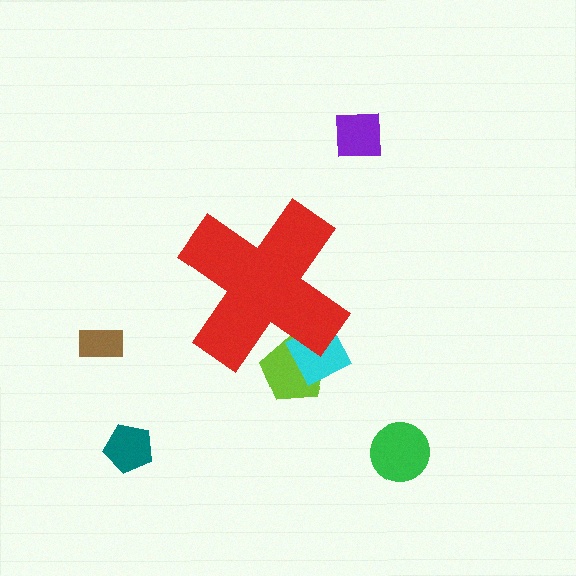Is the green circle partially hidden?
No, the green circle is fully visible.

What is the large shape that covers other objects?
A red cross.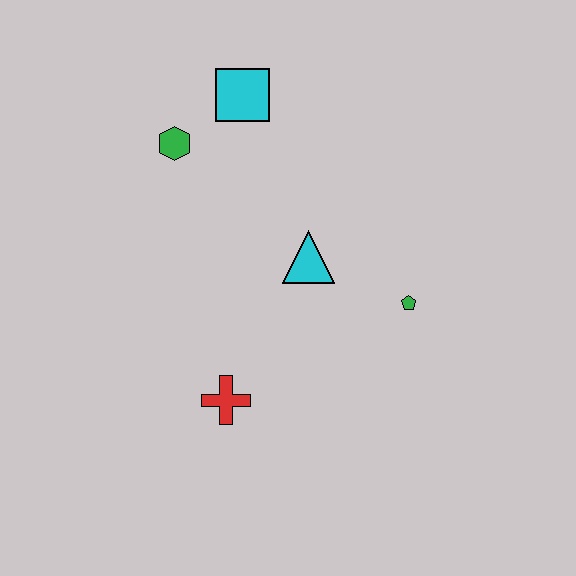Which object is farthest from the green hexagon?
The green pentagon is farthest from the green hexagon.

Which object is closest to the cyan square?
The green hexagon is closest to the cyan square.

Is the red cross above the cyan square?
No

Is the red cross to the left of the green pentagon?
Yes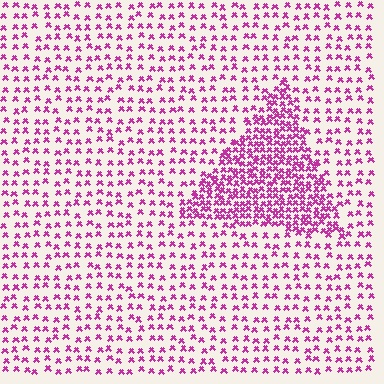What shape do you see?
I see a triangle.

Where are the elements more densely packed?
The elements are more densely packed inside the triangle boundary.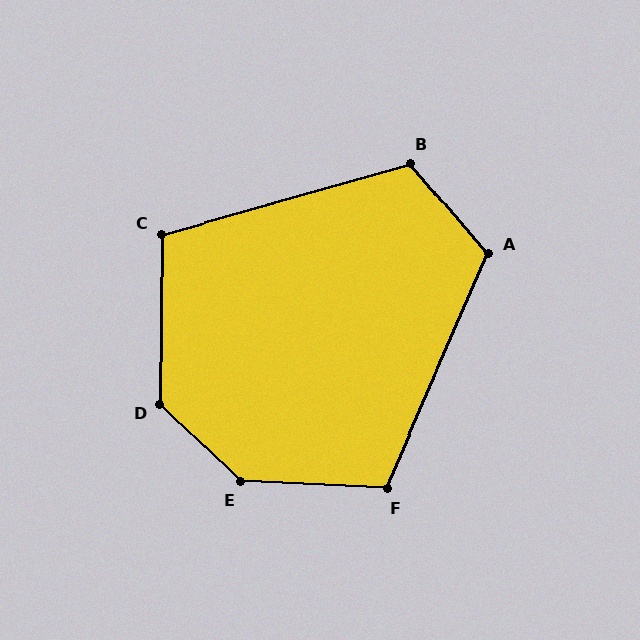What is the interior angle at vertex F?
Approximately 111 degrees (obtuse).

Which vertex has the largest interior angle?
E, at approximately 138 degrees.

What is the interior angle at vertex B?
Approximately 115 degrees (obtuse).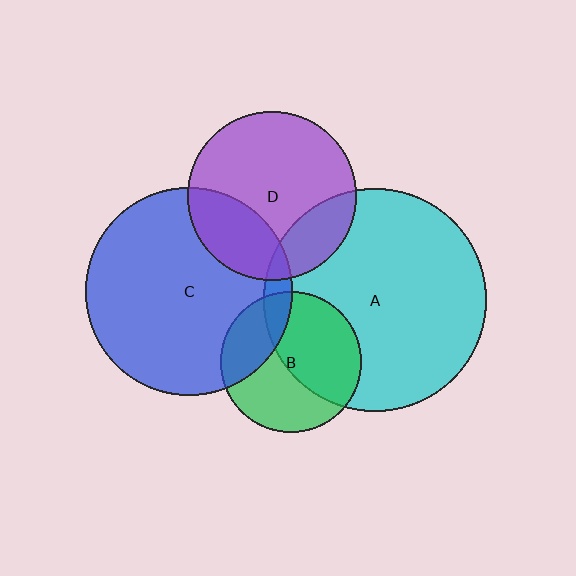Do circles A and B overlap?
Yes.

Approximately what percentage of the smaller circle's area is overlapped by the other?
Approximately 50%.